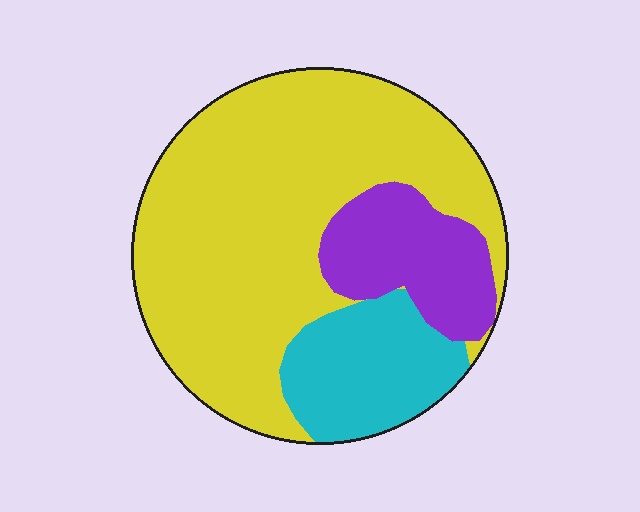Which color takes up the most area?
Yellow, at roughly 65%.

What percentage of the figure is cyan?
Cyan takes up about one sixth (1/6) of the figure.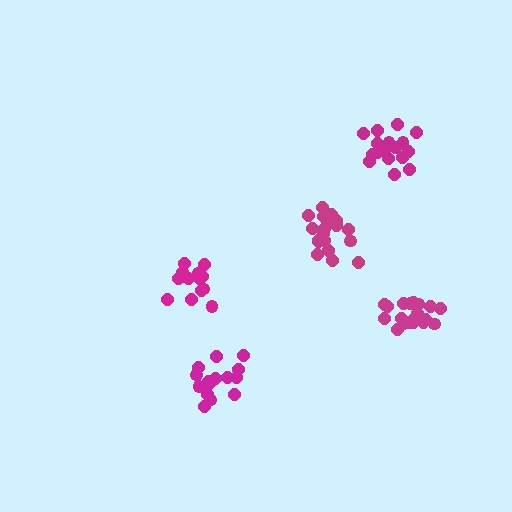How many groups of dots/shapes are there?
There are 5 groups.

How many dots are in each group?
Group 1: 15 dots, Group 2: 20 dots, Group 3: 17 dots, Group 4: 15 dots, Group 5: 20 dots (87 total).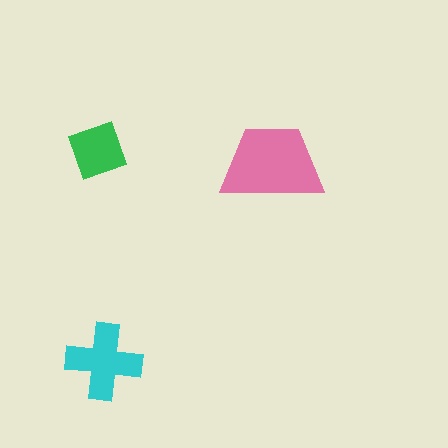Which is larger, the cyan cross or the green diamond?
The cyan cross.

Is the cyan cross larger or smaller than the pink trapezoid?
Smaller.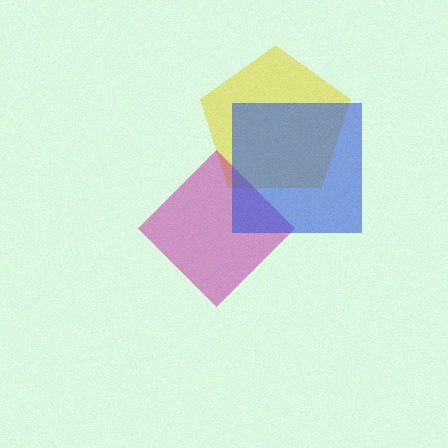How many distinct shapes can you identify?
There are 3 distinct shapes: a yellow pentagon, a magenta diamond, a blue square.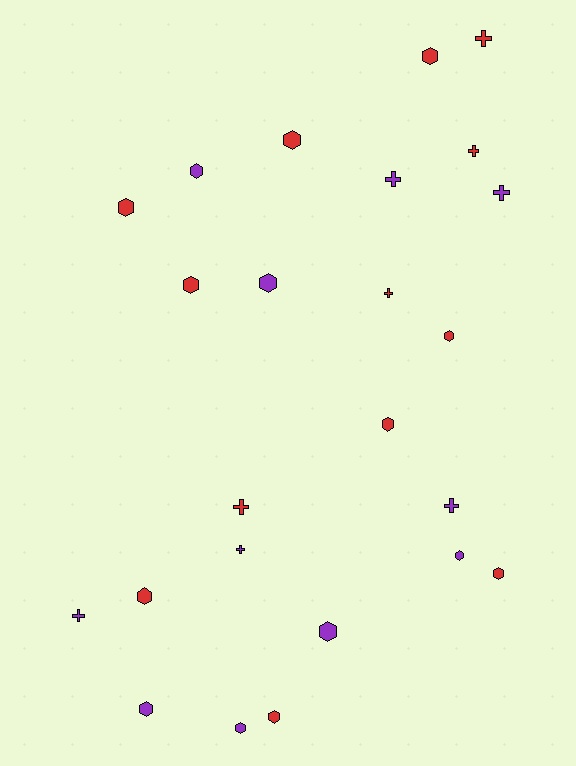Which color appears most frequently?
Red, with 13 objects.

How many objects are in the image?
There are 24 objects.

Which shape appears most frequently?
Hexagon, with 15 objects.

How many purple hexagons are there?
There are 6 purple hexagons.